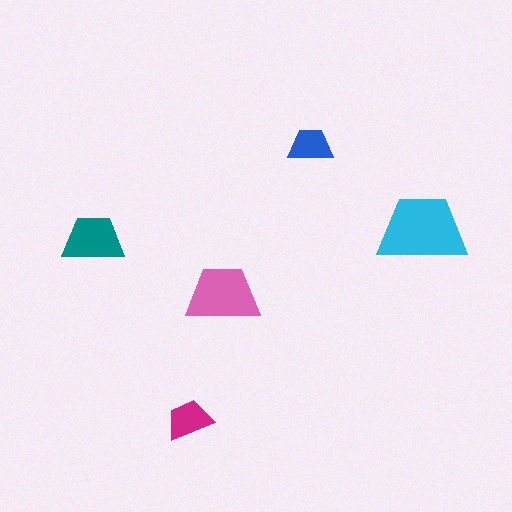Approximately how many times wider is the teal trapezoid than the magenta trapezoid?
About 1.5 times wider.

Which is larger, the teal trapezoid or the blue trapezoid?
The teal one.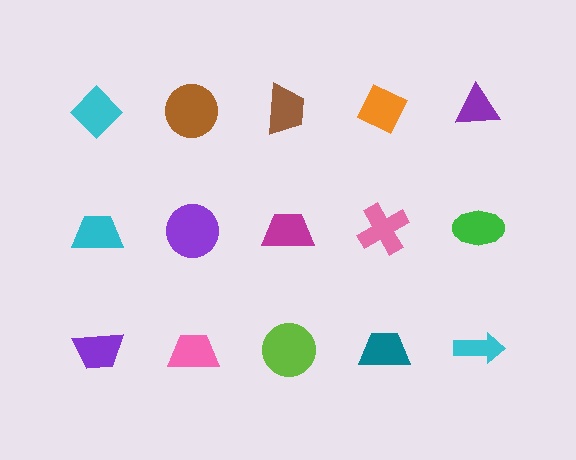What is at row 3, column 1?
A purple trapezoid.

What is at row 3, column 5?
A cyan arrow.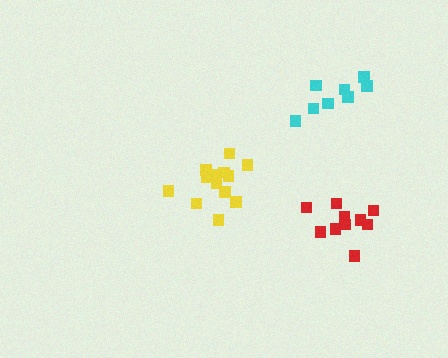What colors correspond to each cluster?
The clusters are colored: cyan, yellow, red.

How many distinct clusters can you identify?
There are 3 distinct clusters.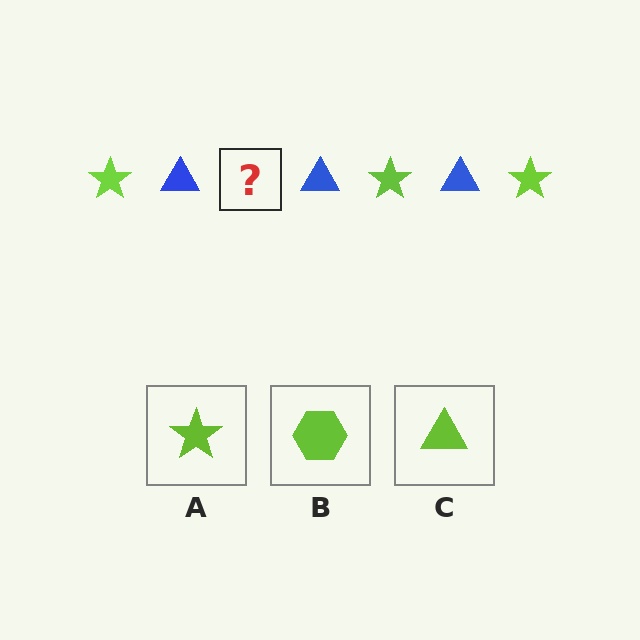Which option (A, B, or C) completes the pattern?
A.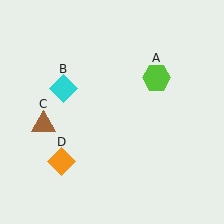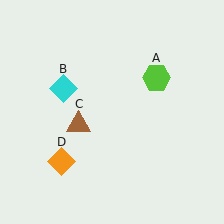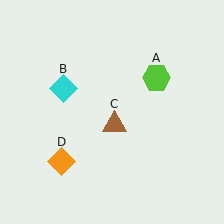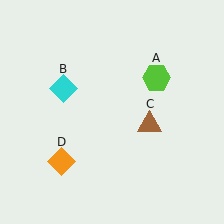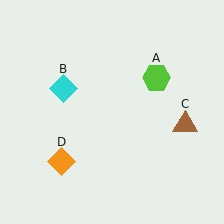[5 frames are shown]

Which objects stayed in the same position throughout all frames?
Lime hexagon (object A) and cyan diamond (object B) and orange diamond (object D) remained stationary.